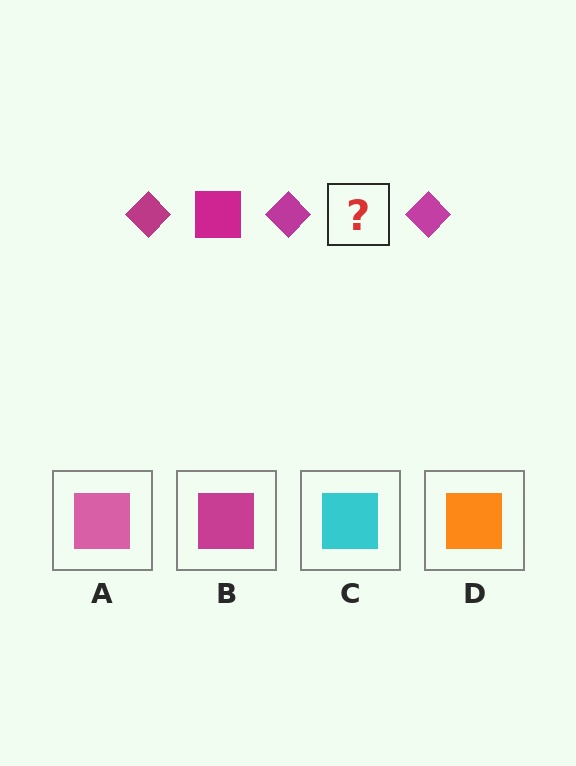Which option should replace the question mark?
Option B.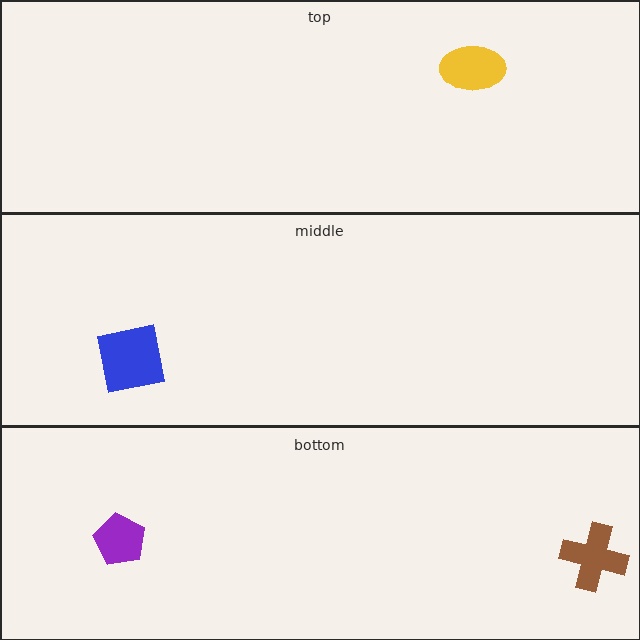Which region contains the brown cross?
The bottom region.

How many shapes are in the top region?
1.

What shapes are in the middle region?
The blue square.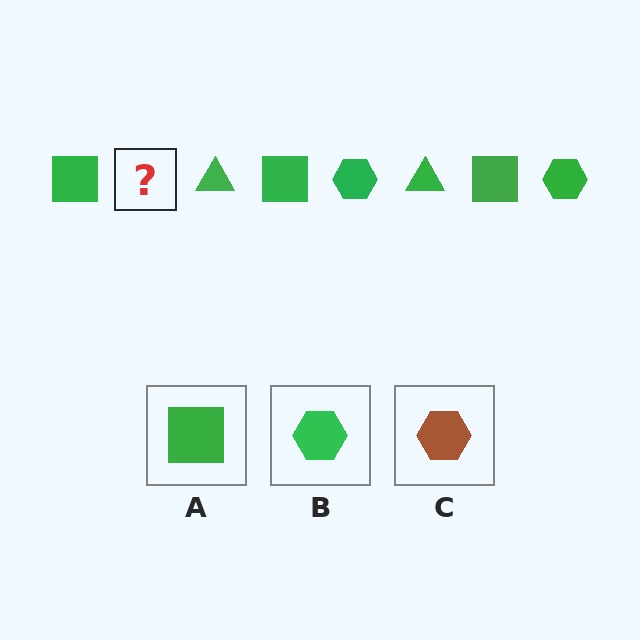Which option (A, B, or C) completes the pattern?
B.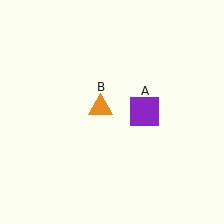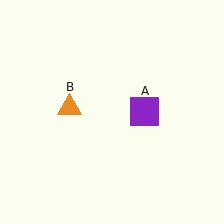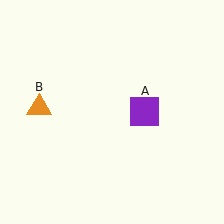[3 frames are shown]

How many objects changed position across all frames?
1 object changed position: orange triangle (object B).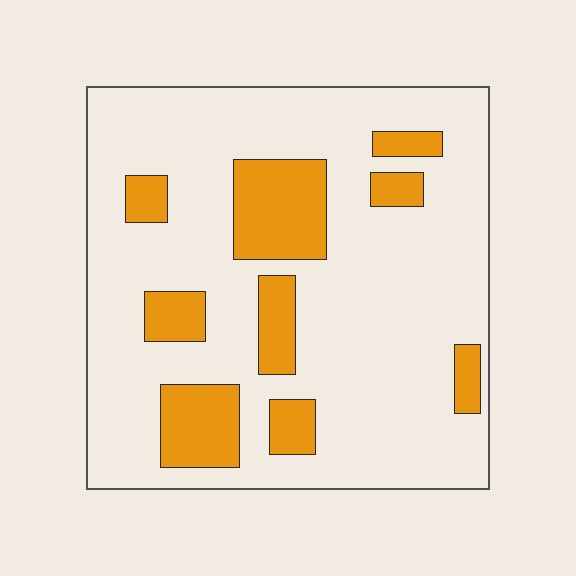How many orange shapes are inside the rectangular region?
9.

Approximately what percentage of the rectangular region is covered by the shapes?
Approximately 20%.